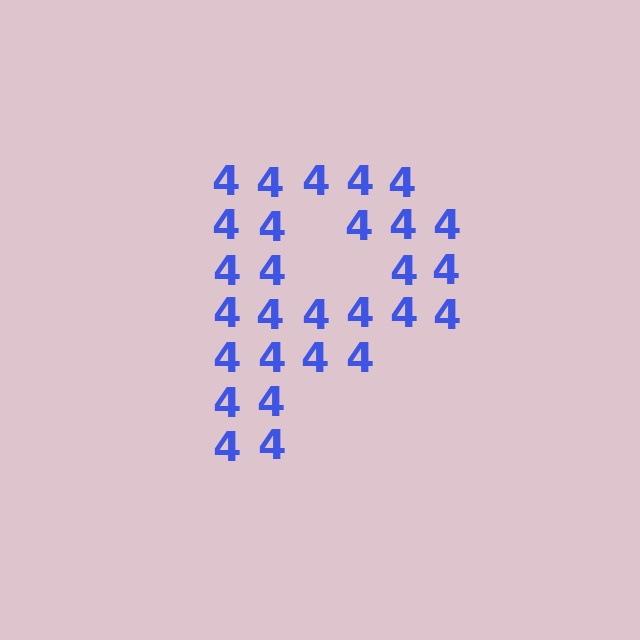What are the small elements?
The small elements are digit 4's.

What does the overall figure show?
The overall figure shows the letter P.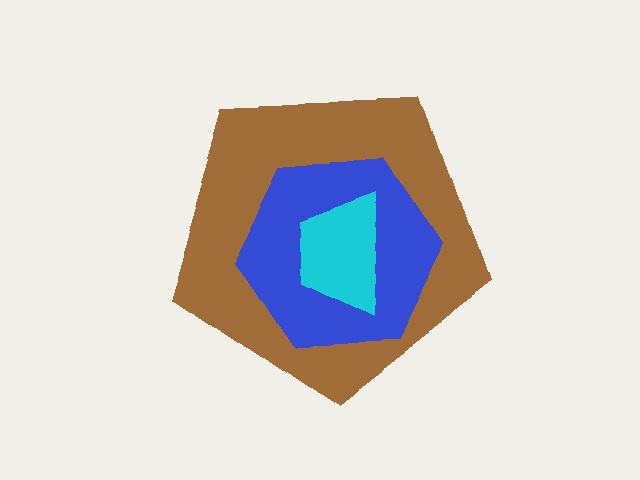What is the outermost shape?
The brown pentagon.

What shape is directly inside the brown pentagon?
The blue hexagon.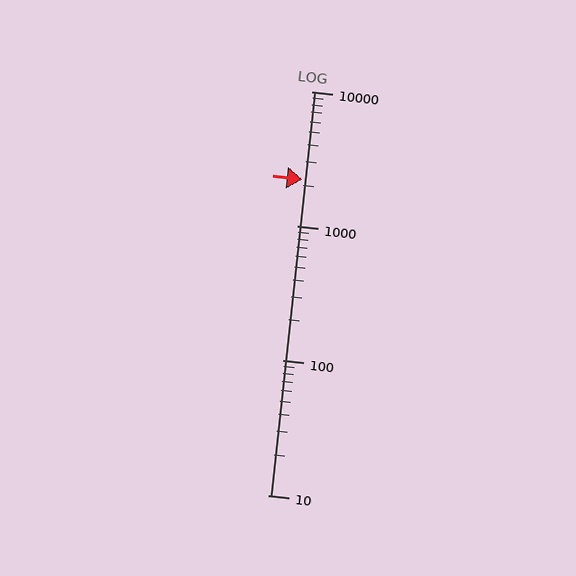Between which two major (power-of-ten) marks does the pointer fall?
The pointer is between 1000 and 10000.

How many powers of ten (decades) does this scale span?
The scale spans 3 decades, from 10 to 10000.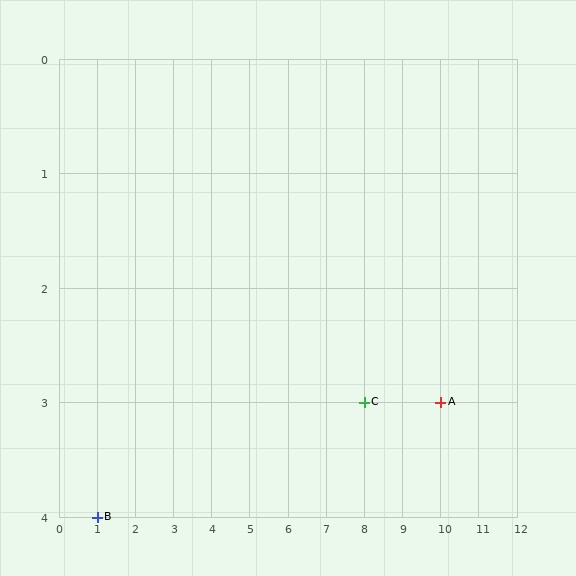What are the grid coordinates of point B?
Point B is at grid coordinates (1, 4).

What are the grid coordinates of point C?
Point C is at grid coordinates (8, 3).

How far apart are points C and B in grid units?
Points C and B are 7 columns and 1 row apart (about 7.1 grid units diagonally).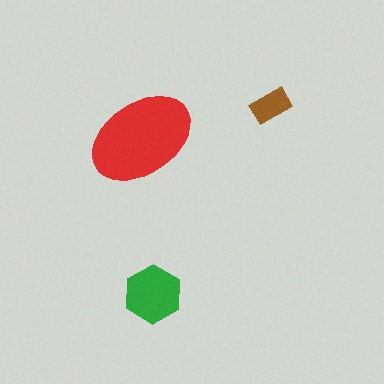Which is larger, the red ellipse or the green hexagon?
The red ellipse.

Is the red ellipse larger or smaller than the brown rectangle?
Larger.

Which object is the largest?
The red ellipse.